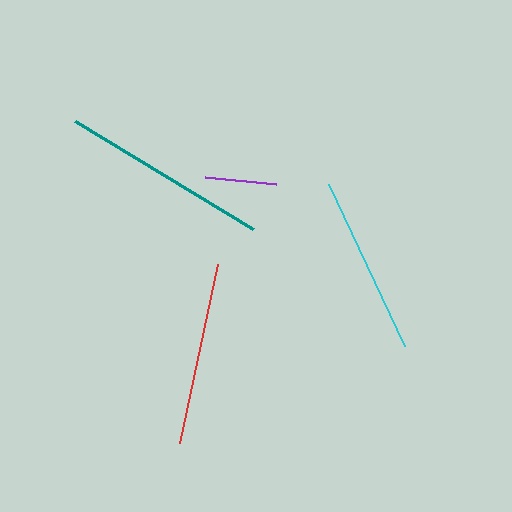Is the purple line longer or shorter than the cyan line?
The cyan line is longer than the purple line.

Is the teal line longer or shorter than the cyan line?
The teal line is longer than the cyan line.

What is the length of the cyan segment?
The cyan segment is approximately 179 pixels long.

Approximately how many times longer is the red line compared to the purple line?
The red line is approximately 2.6 times the length of the purple line.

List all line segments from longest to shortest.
From longest to shortest: teal, red, cyan, purple.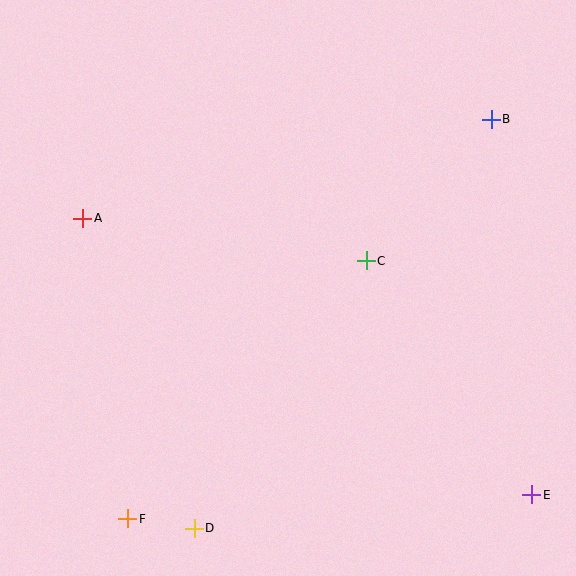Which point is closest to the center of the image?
Point C at (366, 261) is closest to the center.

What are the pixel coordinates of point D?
Point D is at (194, 528).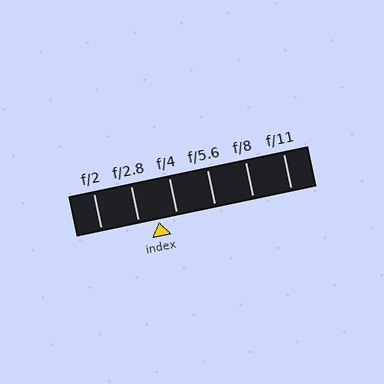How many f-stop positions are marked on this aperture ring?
There are 6 f-stop positions marked.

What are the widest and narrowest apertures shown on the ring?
The widest aperture shown is f/2 and the narrowest is f/11.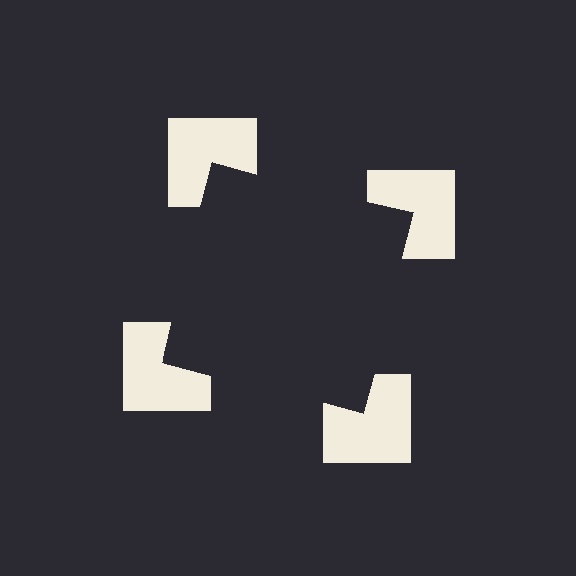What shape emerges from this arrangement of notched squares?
An illusory square — its edges are inferred from the aligned wedge cuts in the notched squares, not physically drawn.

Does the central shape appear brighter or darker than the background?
It typically appears slightly darker than the background, even though no actual brightness change is drawn.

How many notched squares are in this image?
There are 4 — one at each vertex of the illusory square.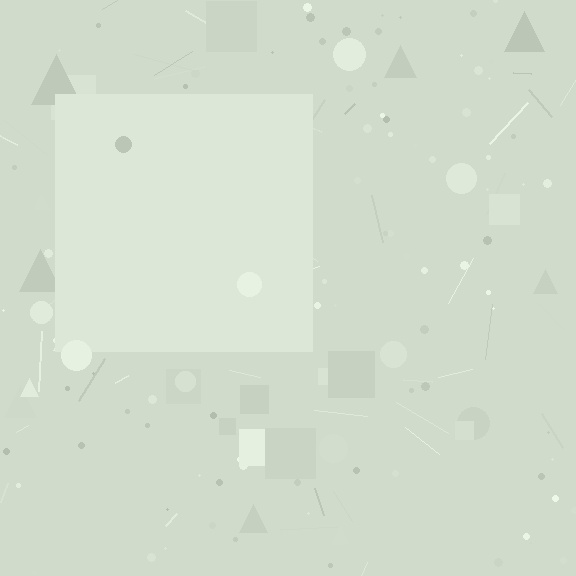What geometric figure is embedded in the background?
A square is embedded in the background.